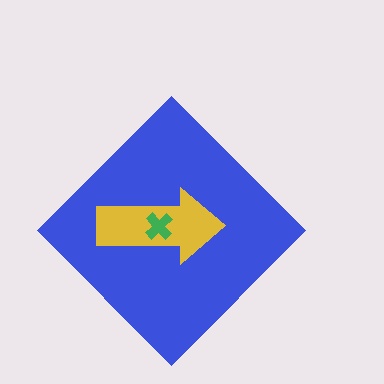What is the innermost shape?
The green cross.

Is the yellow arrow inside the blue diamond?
Yes.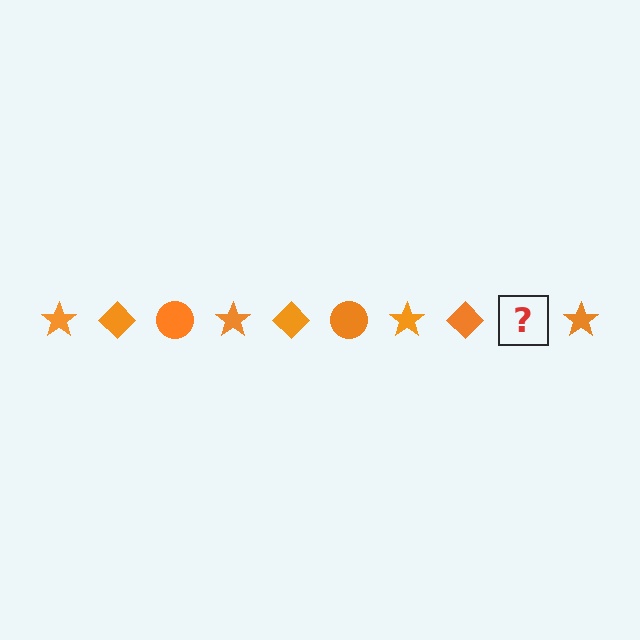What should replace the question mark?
The question mark should be replaced with an orange circle.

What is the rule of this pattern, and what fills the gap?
The rule is that the pattern cycles through star, diamond, circle shapes in orange. The gap should be filled with an orange circle.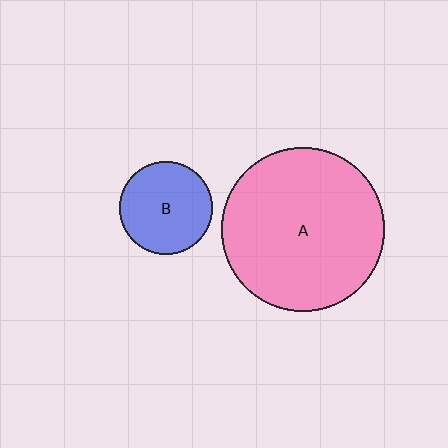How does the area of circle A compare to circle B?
Approximately 3.1 times.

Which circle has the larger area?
Circle A (pink).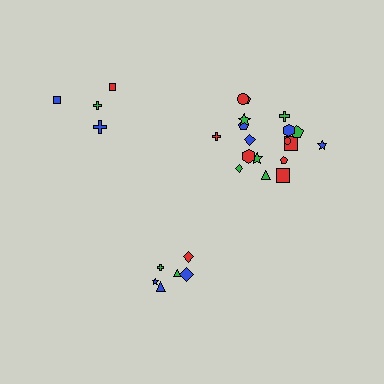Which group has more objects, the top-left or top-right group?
The top-right group.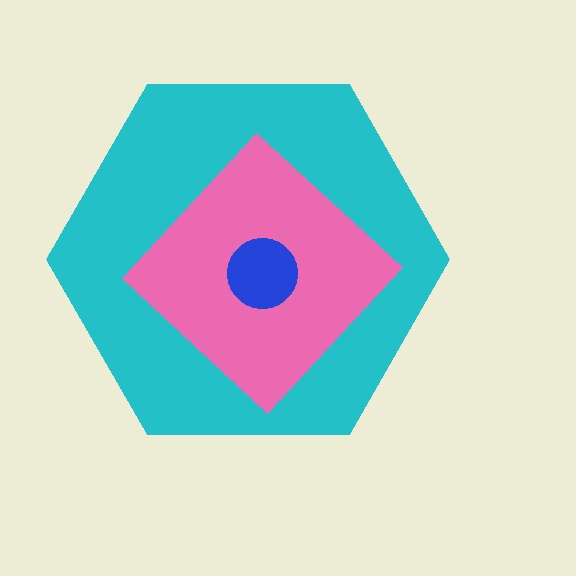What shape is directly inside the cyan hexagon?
The pink diamond.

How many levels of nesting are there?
3.